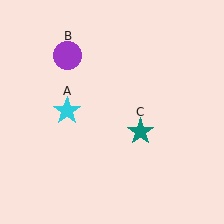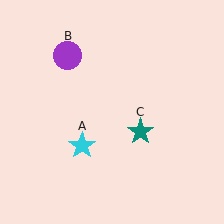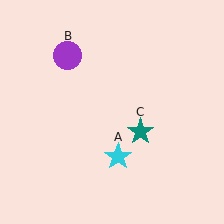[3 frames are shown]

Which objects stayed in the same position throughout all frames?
Purple circle (object B) and teal star (object C) remained stationary.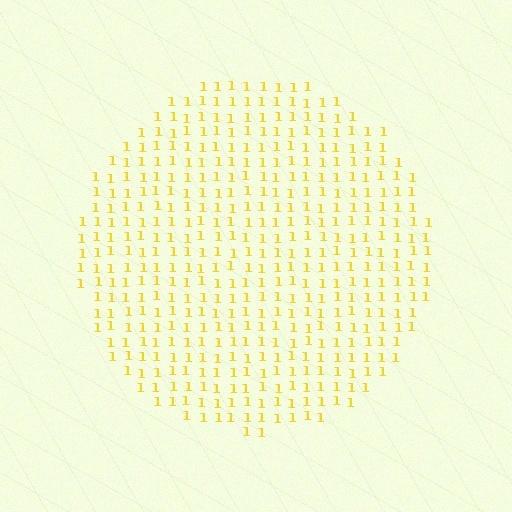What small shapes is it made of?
It is made of small digit 1's.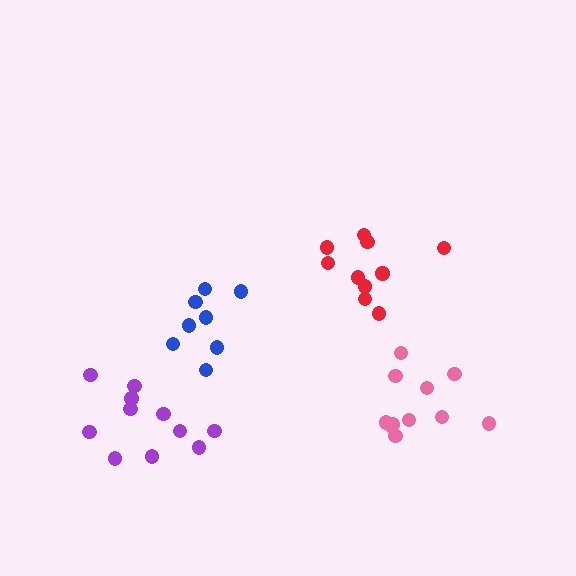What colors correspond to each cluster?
The clusters are colored: pink, purple, red, blue.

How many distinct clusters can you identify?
There are 4 distinct clusters.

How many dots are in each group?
Group 1: 11 dots, Group 2: 11 dots, Group 3: 10 dots, Group 4: 8 dots (40 total).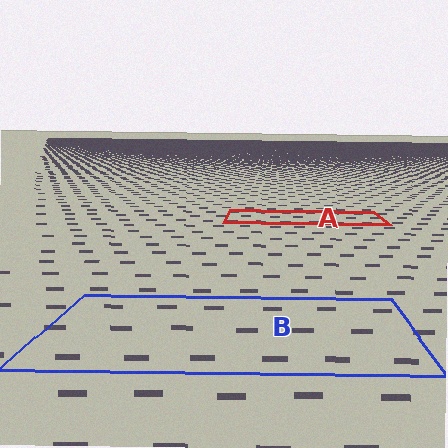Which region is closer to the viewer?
Region B is closer. The texture elements there are larger and more spread out.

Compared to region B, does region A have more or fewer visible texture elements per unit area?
Region A has more texture elements per unit area — they are packed more densely because it is farther away.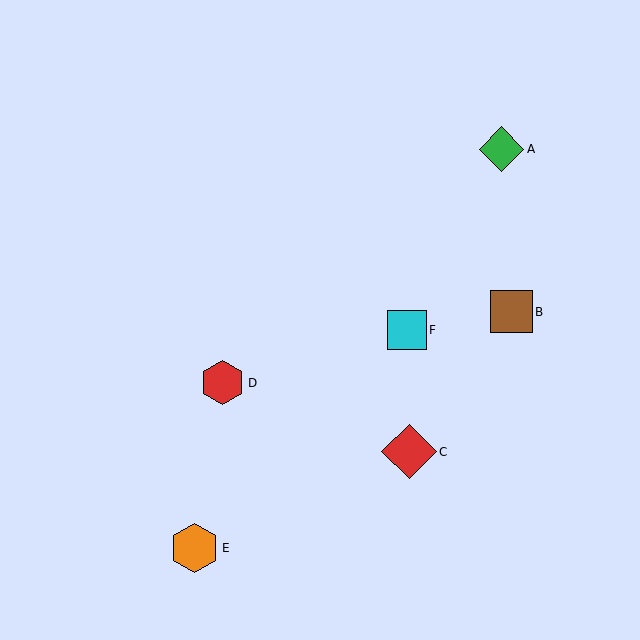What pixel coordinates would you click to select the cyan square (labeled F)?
Click at (407, 330) to select the cyan square F.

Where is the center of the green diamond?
The center of the green diamond is at (501, 149).